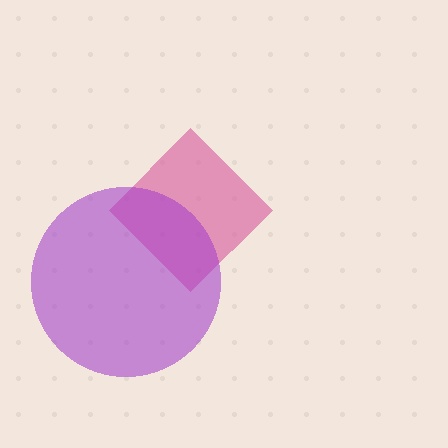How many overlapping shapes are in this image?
There are 2 overlapping shapes in the image.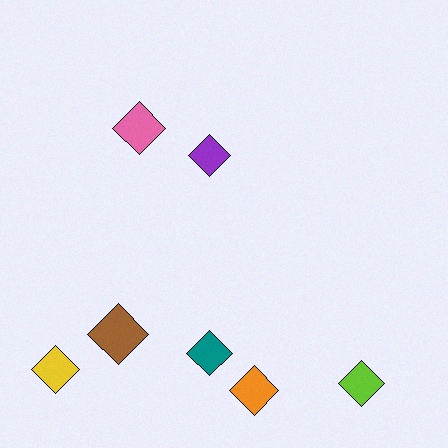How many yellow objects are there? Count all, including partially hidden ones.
There is 1 yellow object.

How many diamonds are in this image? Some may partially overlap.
There are 7 diamonds.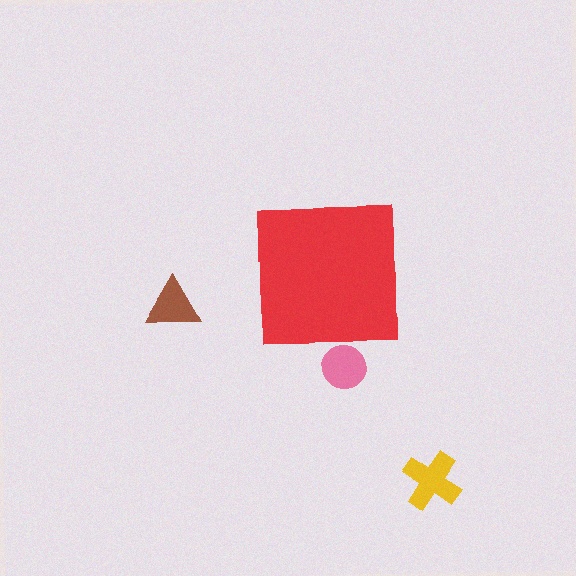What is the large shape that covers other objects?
A red square.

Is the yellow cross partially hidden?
No, the yellow cross is fully visible.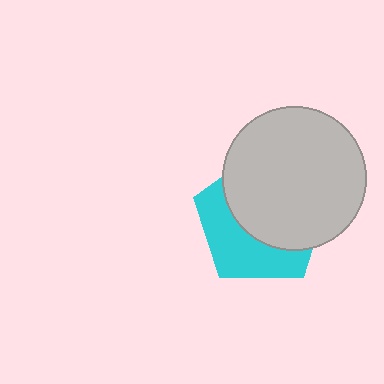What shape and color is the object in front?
The object in front is a light gray circle.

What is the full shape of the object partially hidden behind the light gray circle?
The partially hidden object is a cyan pentagon.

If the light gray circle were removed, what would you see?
You would see the complete cyan pentagon.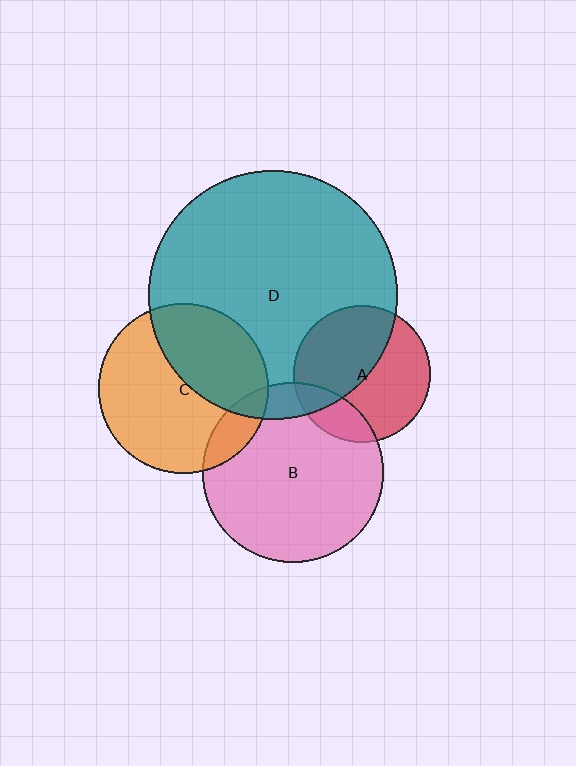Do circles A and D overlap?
Yes.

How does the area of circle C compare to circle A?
Approximately 1.6 times.